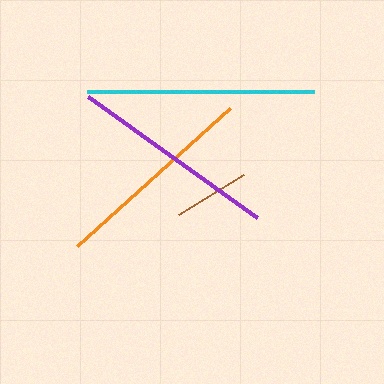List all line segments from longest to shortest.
From longest to shortest: cyan, purple, orange, brown.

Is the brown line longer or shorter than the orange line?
The orange line is longer than the brown line.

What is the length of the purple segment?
The purple segment is approximately 208 pixels long.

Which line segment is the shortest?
The brown line is the shortest at approximately 76 pixels.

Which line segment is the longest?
The cyan line is the longest at approximately 228 pixels.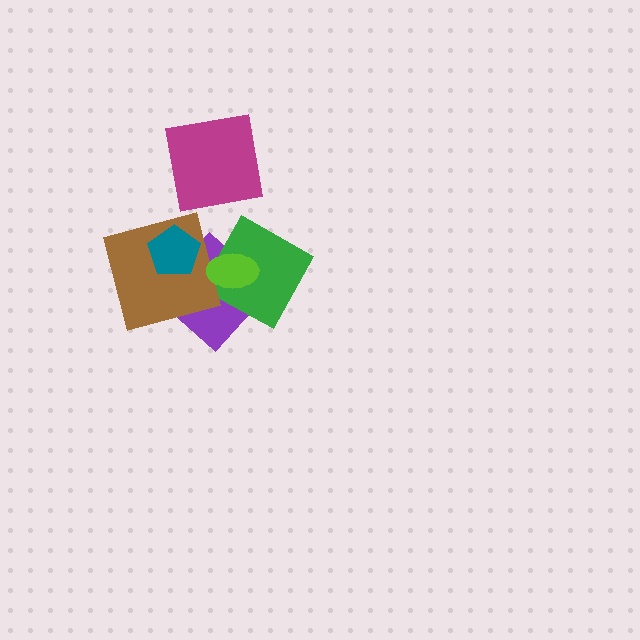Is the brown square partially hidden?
Yes, it is partially covered by another shape.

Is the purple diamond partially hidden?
Yes, it is partially covered by another shape.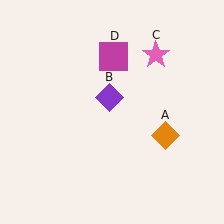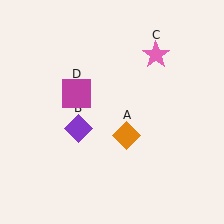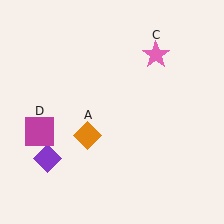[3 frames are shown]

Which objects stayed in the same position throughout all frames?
Pink star (object C) remained stationary.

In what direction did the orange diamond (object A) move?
The orange diamond (object A) moved left.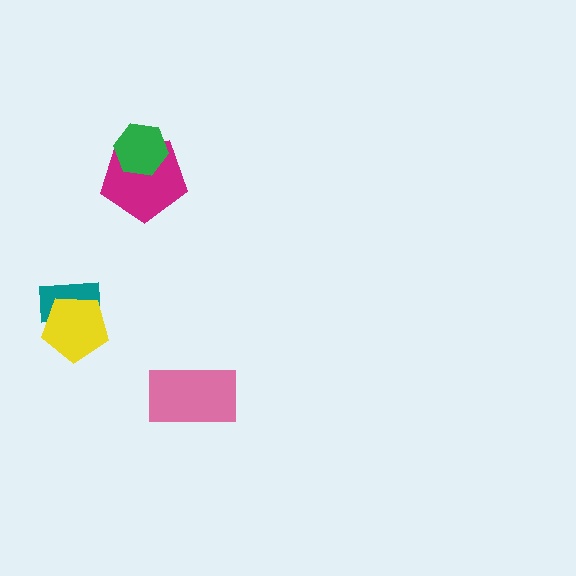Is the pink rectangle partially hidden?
No, no other shape covers it.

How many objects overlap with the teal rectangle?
1 object overlaps with the teal rectangle.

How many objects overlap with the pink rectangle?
0 objects overlap with the pink rectangle.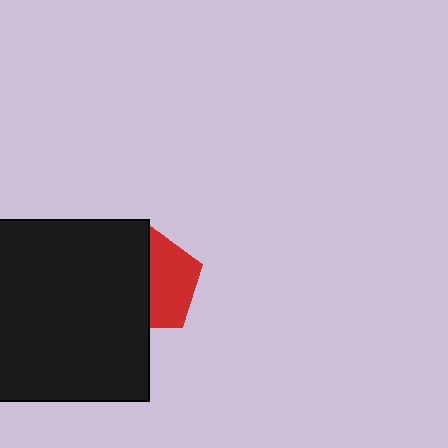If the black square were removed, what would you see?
You would see the complete red pentagon.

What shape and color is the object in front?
The object in front is a black square.